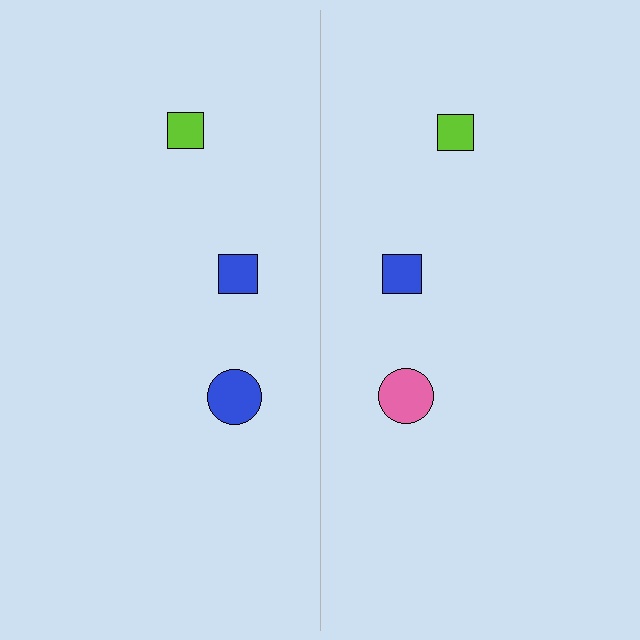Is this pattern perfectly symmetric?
No, the pattern is not perfectly symmetric. The pink circle on the right side breaks the symmetry — its mirror counterpart is blue.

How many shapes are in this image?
There are 6 shapes in this image.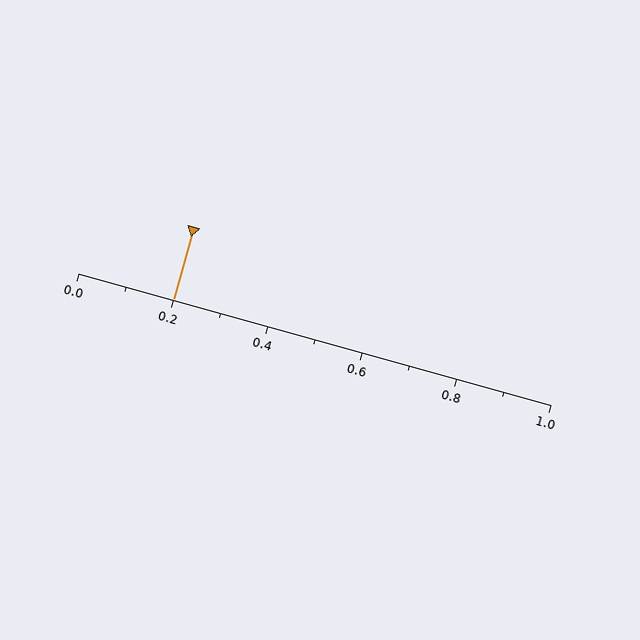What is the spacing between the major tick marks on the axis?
The major ticks are spaced 0.2 apart.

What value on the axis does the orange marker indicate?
The marker indicates approximately 0.2.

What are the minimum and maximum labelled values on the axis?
The axis runs from 0.0 to 1.0.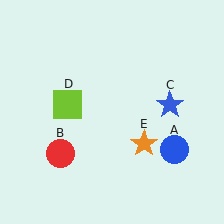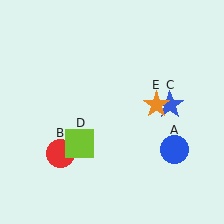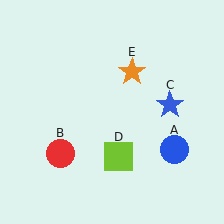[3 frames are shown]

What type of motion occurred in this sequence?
The lime square (object D), orange star (object E) rotated counterclockwise around the center of the scene.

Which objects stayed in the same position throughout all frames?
Blue circle (object A) and red circle (object B) and blue star (object C) remained stationary.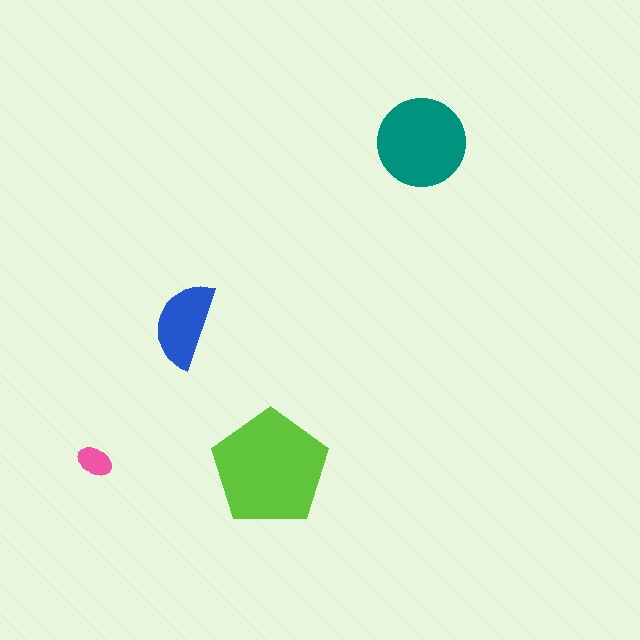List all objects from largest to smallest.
The lime pentagon, the teal circle, the blue semicircle, the pink ellipse.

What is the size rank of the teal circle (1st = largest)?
2nd.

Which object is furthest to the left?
The pink ellipse is leftmost.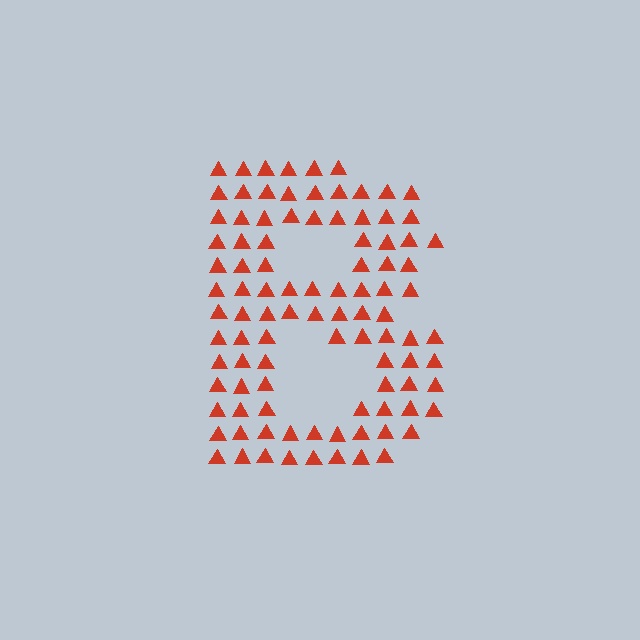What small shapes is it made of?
It is made of small triangles.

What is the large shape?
The large shape is the letter B.